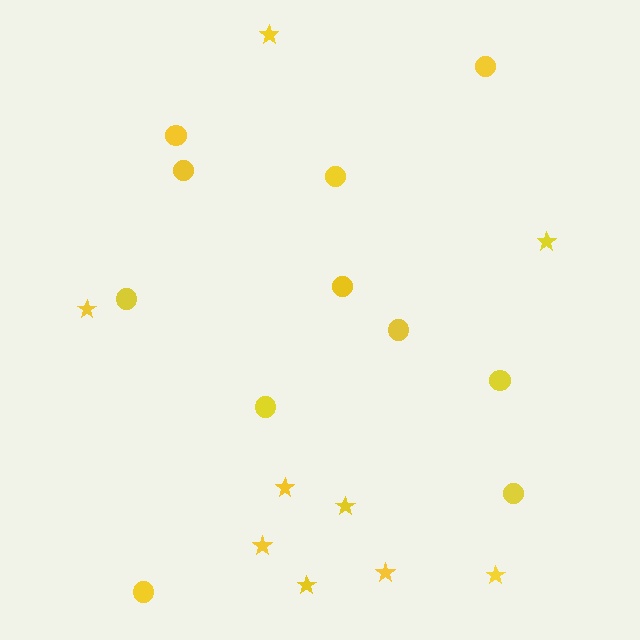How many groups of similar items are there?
There are 2 groups: one group of stars (9) and one group of circles (11).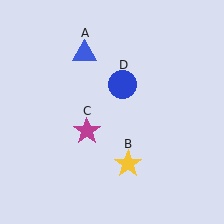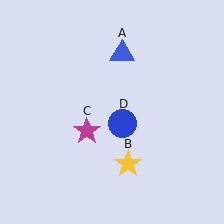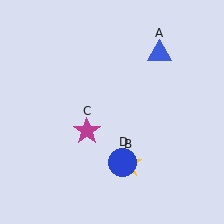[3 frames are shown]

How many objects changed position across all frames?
2 objects changed position: blue triangle (object A), blue circle (object D).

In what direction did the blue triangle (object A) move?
The blue triangle (object A) moved right.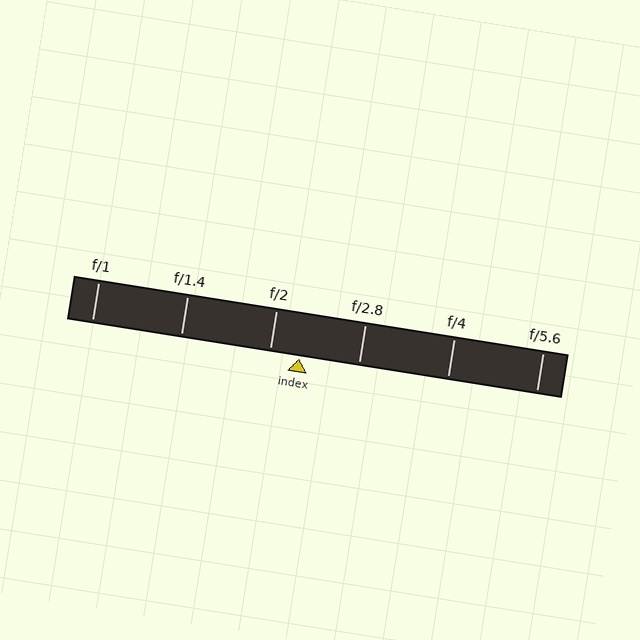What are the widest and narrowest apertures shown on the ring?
The widest aperture shown is f/1 and the narrowest is f/5.6.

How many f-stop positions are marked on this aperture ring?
There are 6 f-stop positions marked.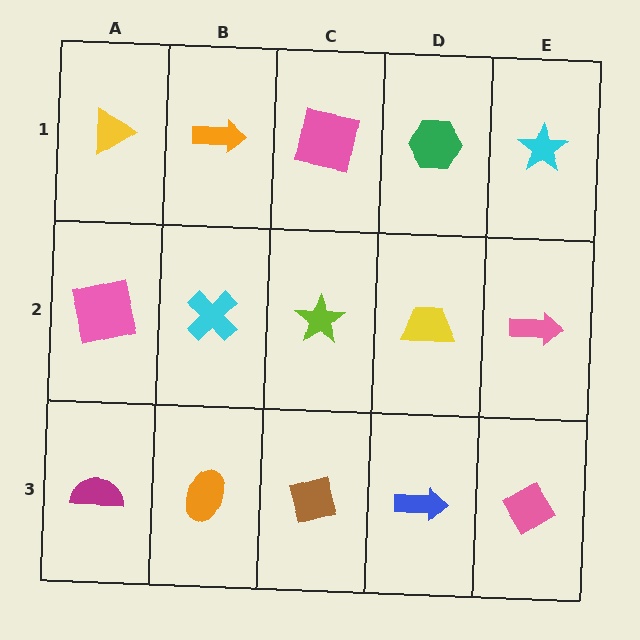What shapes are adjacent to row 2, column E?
A cyan star (row 1, column E), a pink diamond (row 3, column E), a yellow trapezoid (row 2, column D).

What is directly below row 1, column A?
A pink square.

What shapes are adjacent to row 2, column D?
A green hexagon (row 1, column D), a blue arrow (row 3, column D), a lime star (row 2, column C), a pink arrow (row 2, column E).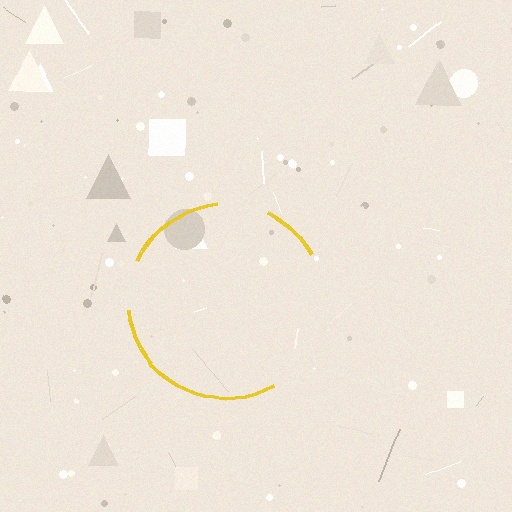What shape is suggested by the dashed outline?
The dashed outline suggests a circle.